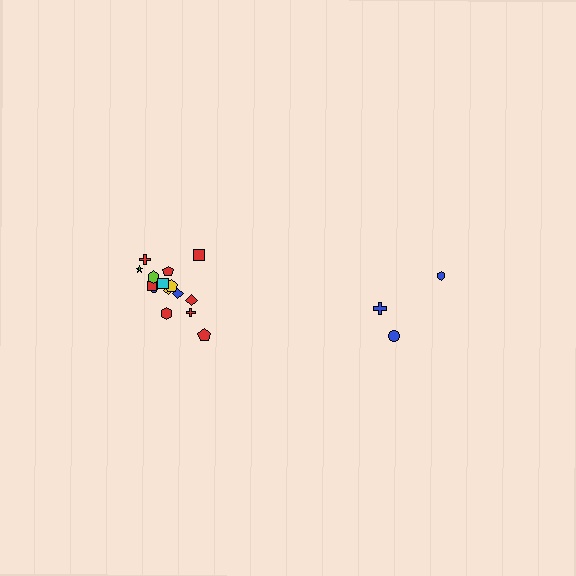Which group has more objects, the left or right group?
The left group.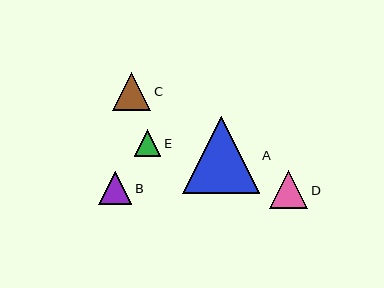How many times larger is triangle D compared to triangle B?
Triangle D is approximately 1.1 times the size of triangle B.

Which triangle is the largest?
Triangle A is the largest with a size of approximately 77 pixels.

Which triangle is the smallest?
Triangle E is the smallest with a size of approximately 27 pixels.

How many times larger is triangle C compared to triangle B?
Triangle C is approximately 1.1 times the size of triangle B.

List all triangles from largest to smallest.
From largest to smallest: A, C, D, B, E.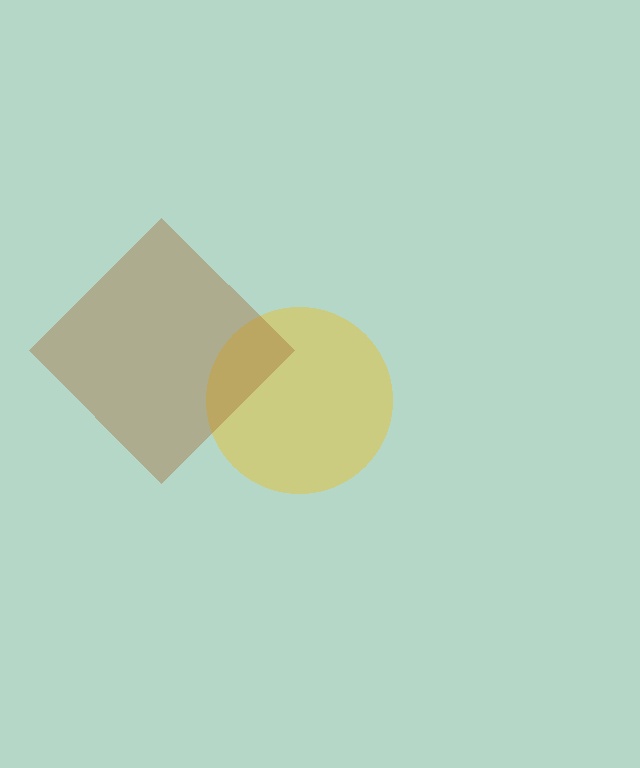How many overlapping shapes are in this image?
There are 2 overlapping shapes in the image.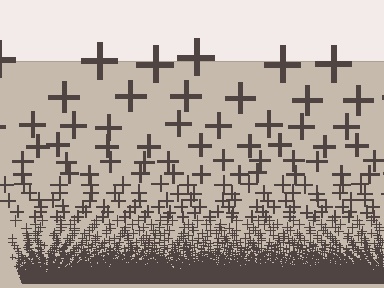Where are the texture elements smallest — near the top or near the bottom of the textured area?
Near the bottom.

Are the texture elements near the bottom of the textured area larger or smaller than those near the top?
Smaller. The gradient is inverted — elements near the bottom are smaller and denser.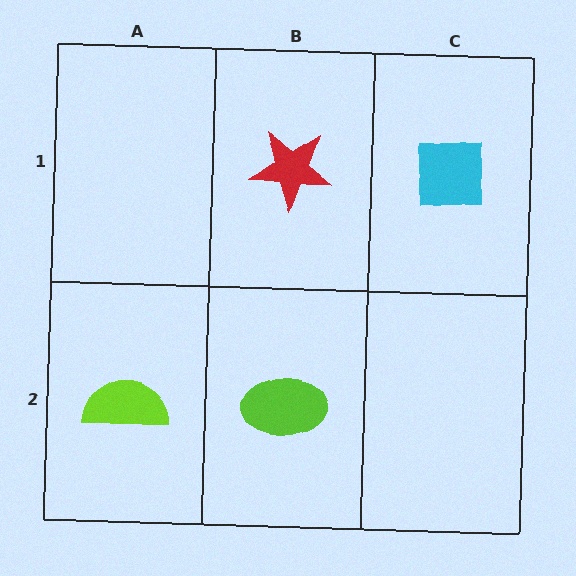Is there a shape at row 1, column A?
No, that cell is empty.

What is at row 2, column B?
A lime ellipse.